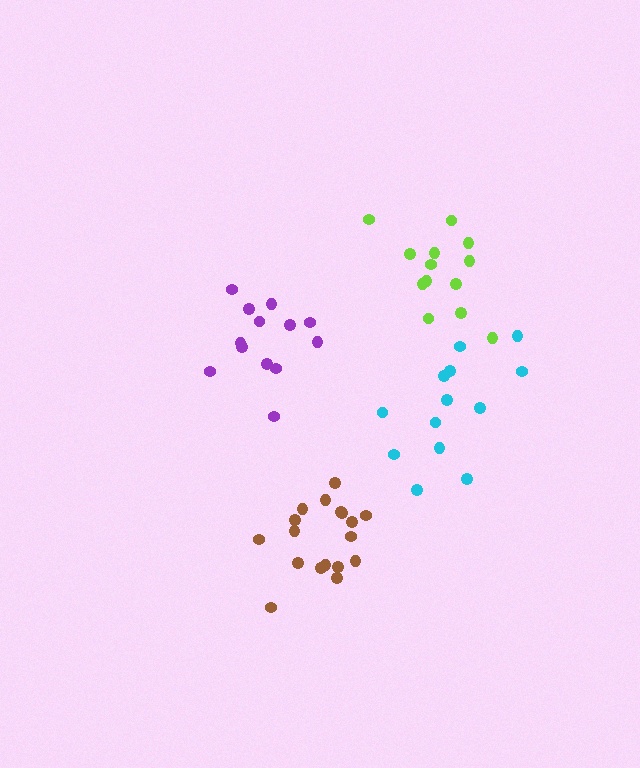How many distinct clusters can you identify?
There are 4 distinct clusters.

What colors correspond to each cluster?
The clusters are colored: brown, cyan, lime, purple.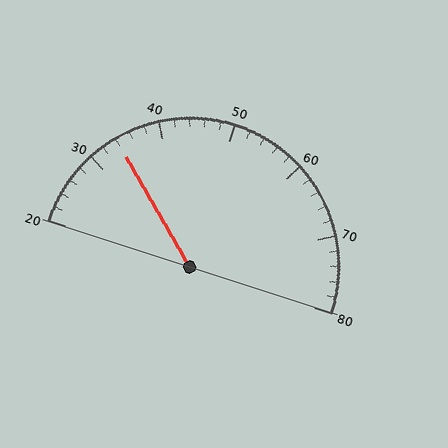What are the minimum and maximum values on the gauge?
The gauge ranges from 20 to 80.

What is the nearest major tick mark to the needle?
The nearest major tick mark is 30.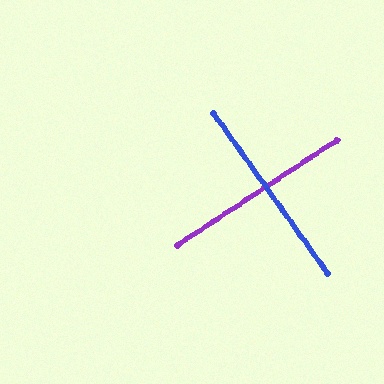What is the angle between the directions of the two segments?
Approximately 88 degrees.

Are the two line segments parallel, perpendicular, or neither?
Perpendicular — they meet at approximately 88°.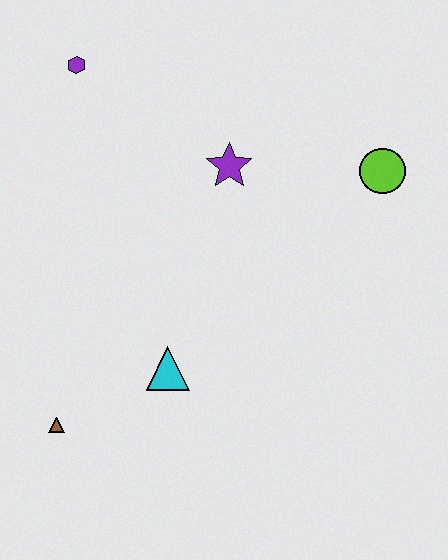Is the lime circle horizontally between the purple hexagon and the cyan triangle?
No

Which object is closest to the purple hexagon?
The purple star is closest to the purple hexagon.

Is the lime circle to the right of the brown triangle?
Yes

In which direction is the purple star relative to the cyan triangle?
The purple star is above the cyan triangle.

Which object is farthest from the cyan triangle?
The purple hexagon is farthest from the cyan triangle.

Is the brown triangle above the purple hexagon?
No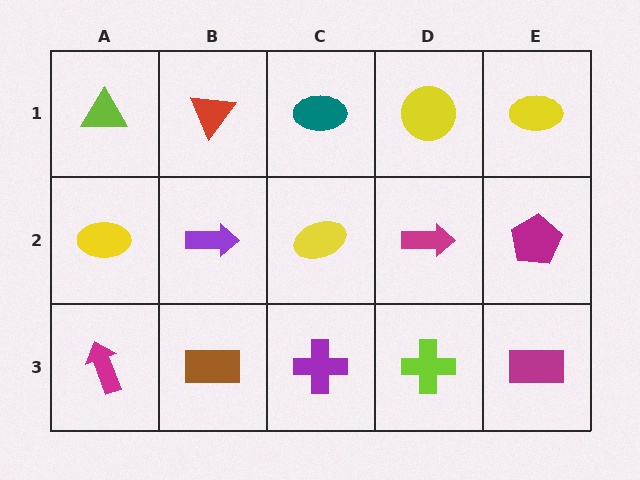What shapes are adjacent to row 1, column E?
A magenta pentagon (row 2, column E), a yellow circle (row 1, column D).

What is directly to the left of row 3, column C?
A brown rectangle.